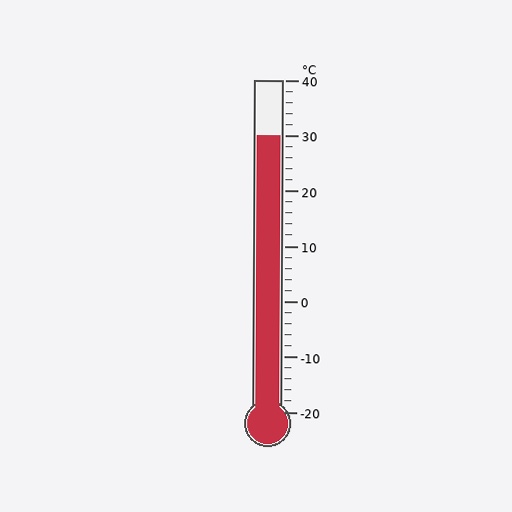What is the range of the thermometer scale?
The thermometer scale ranges from -20°C to 40°C.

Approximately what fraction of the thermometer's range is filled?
The thermometer is filled to approximately 85% of its range.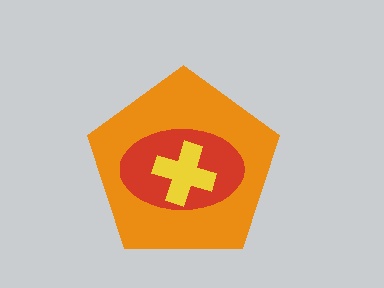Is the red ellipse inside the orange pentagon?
Yes.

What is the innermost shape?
The yellow cross.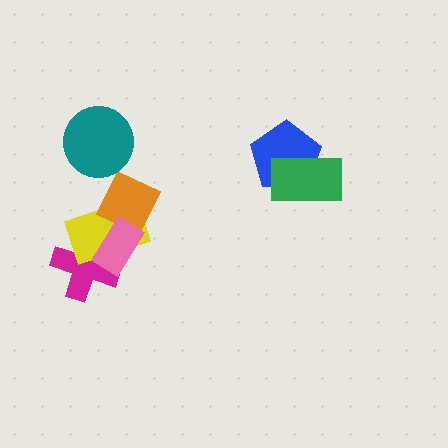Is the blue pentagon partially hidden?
Yes, it is partially covered by another shape.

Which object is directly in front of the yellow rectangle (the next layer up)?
The orange diamond is directly in front of the yellow rectangle.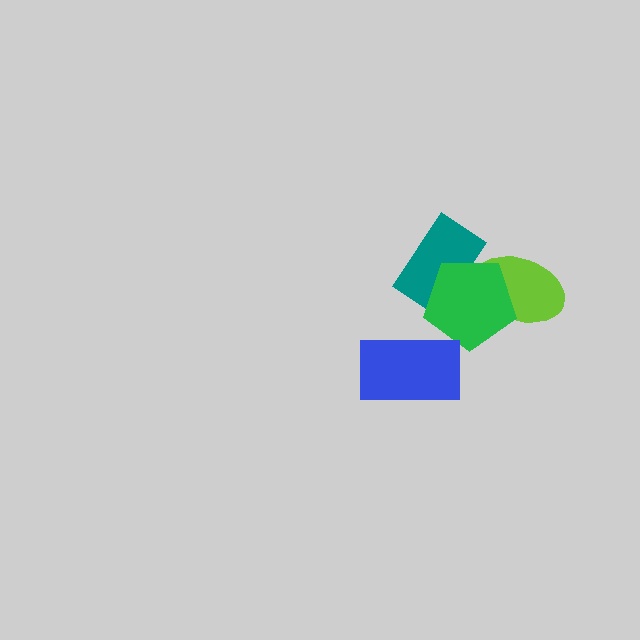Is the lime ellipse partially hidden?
Yes, it is partially covered by another shape.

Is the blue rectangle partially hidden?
No, no other shape covers it.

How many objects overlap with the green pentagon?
2 objects overlap with the green pentagon.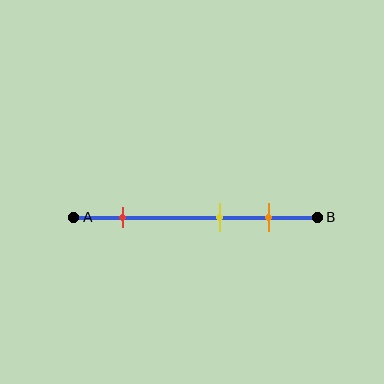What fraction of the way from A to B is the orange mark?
The orange mark is approximately 80% (0.8) of the way from A to B.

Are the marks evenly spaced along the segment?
No, the marks are not evenly spaced.